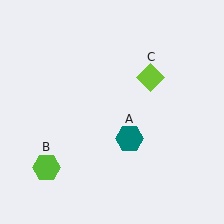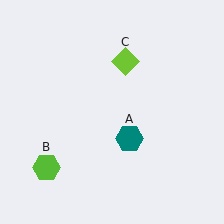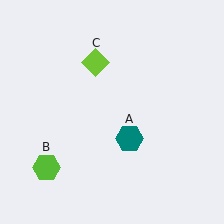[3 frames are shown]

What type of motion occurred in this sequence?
The lime diamond (object C) rotated counterclockwise around the center of the scene.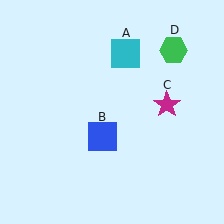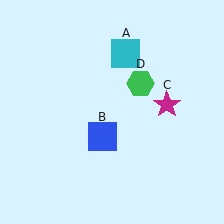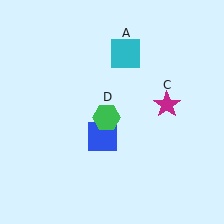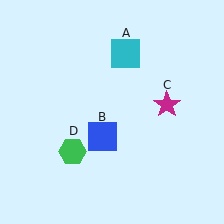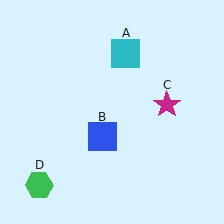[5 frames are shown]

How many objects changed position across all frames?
1 object changed position: green hexagon (object D).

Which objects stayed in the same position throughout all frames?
Cyan square (object A) and blue square (object B) and magenta star (object C) remained stationary.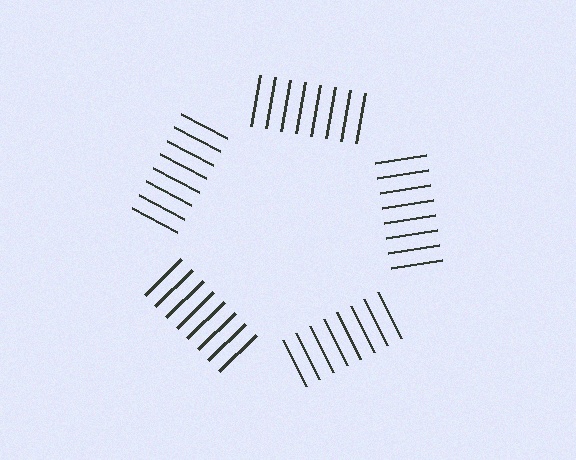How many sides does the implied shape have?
5 sides — the line-ends trace a pentagon.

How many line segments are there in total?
40 — 8 along each of the 5 edges.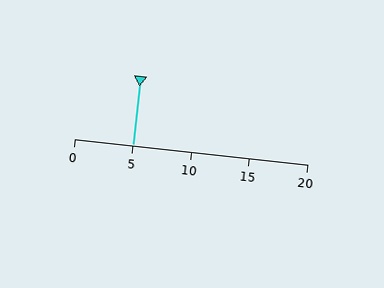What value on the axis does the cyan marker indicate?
The marker indicates approximately 5.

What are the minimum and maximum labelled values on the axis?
The axis runs from 0 to 20.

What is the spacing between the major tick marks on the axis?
The major ticks are spaced 5 apart.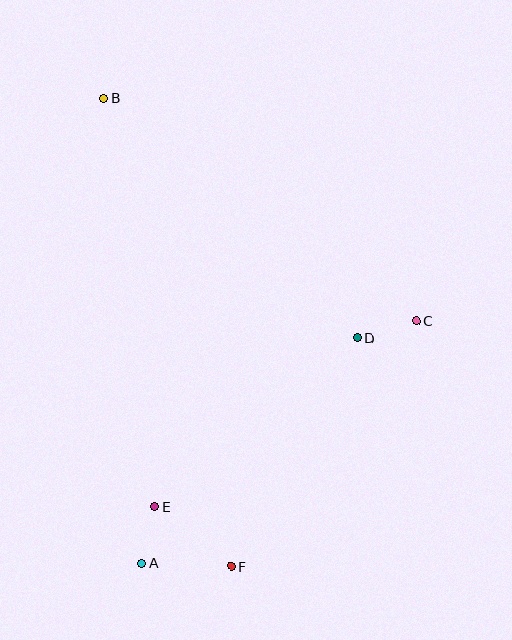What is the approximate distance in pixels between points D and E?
The distance between D and E is approximately 263 pixels.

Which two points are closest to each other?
Points A and E are closest to each other.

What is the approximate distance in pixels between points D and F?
The distance between D and F is approximately 261 pixels.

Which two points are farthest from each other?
Points B and F are farthest from each other.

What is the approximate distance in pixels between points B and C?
The distance between B and C is approximately 384 pixels.